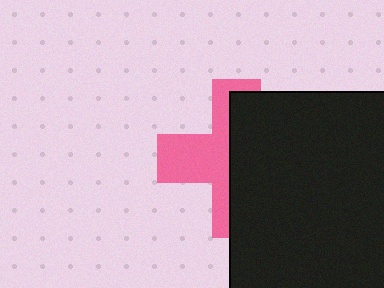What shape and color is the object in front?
The object in front is a black square.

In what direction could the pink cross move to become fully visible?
The pink cross could move left. That would shift it out from behind the black square entirely.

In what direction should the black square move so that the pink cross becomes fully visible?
The black square should move right. That is the shortest direction to clear the overlap and leave the pink cross fully visible.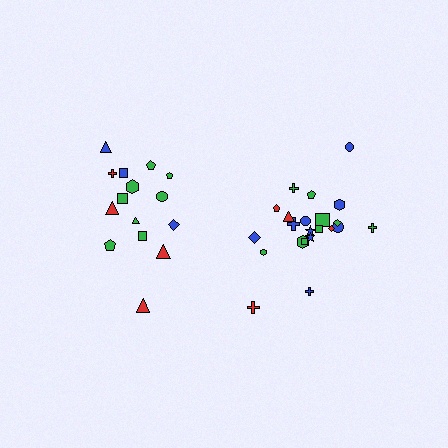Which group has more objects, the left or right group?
The right group.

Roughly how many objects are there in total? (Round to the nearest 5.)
Roughly 35 objects in total.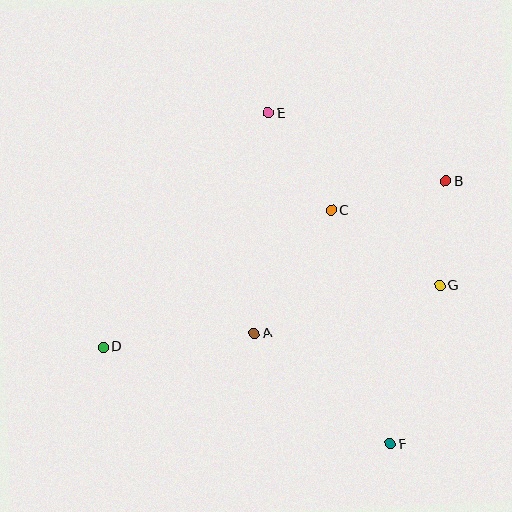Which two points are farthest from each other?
Points B and D are farthest from each other.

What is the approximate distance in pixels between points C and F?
The distance between C and F is approximately 241 pixels.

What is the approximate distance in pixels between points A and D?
The distance between A and D is approximately 152 pixels.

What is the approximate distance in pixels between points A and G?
The distance between A and G is approximately 191 pixels.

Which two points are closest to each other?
Points B and G are closest to each other.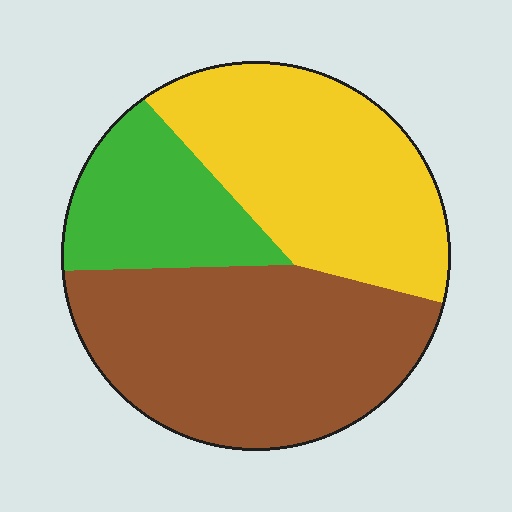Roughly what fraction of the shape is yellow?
Yellow takes up about three eighths (3/8) of the shape.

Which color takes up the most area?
Brown, at roughly 45%.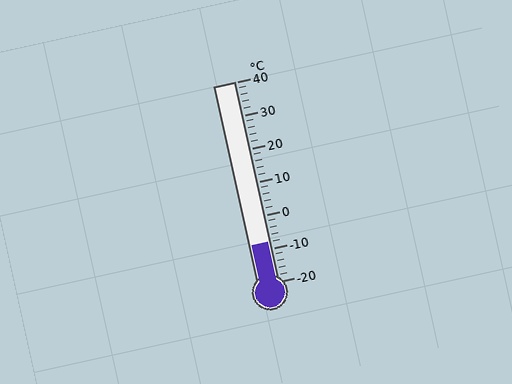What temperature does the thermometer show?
The thermometer shows approximately -8°C.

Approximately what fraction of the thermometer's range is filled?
The thermometer is filled to approximately 20% of its range.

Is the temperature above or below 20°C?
The temperature is below 20°C.